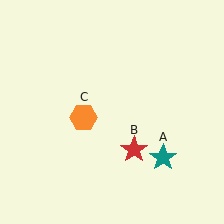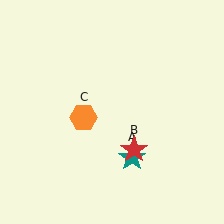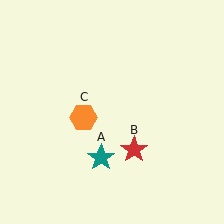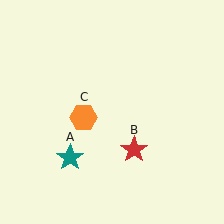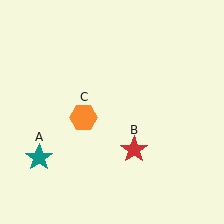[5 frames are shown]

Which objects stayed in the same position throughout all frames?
Red star (object B) and orange hexagon (object C) remained stationary.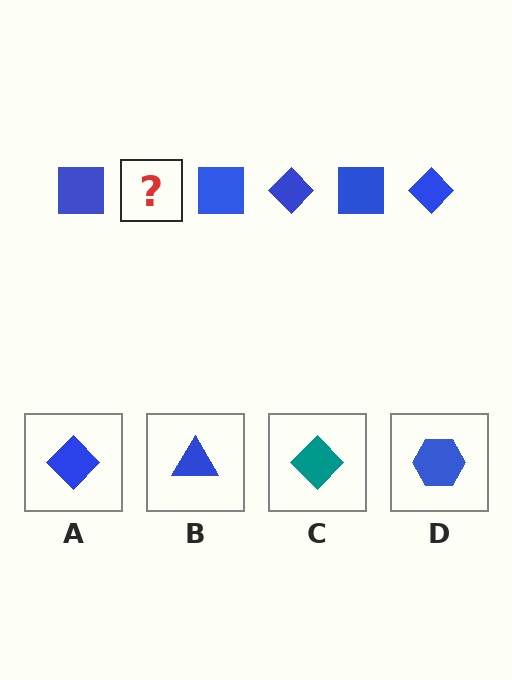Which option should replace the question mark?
Option A.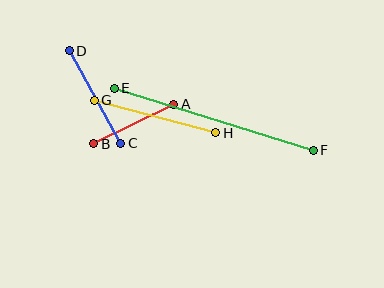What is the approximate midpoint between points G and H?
The midpoint is at approximately (155, 116) pixels.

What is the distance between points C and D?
The distance is approximately 106 pixels.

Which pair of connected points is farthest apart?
Points E and F are farthest apart.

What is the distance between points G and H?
The distance is approximately 126 pixels.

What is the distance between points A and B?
The distance is approximately 89 pixels.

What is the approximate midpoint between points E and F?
The midpoint is at approximately (214, 119) pixels.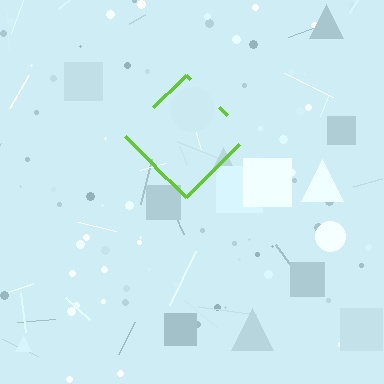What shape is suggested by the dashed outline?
The dashed outline suggests a diamond.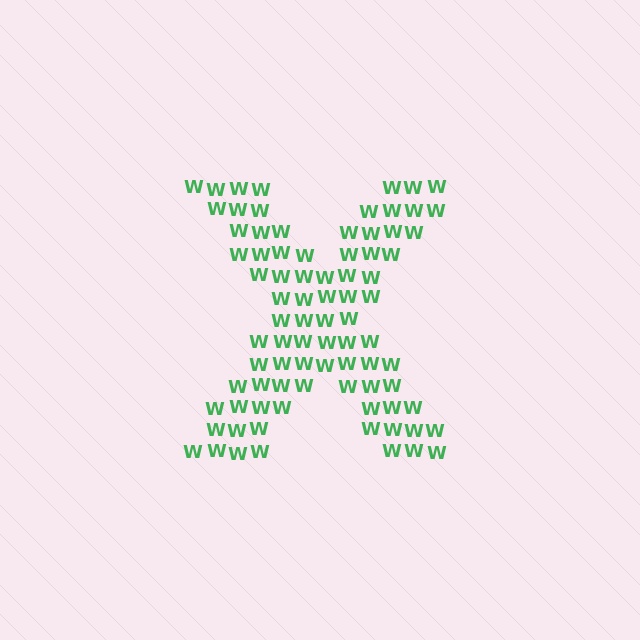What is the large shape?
The large shape is the letter X.